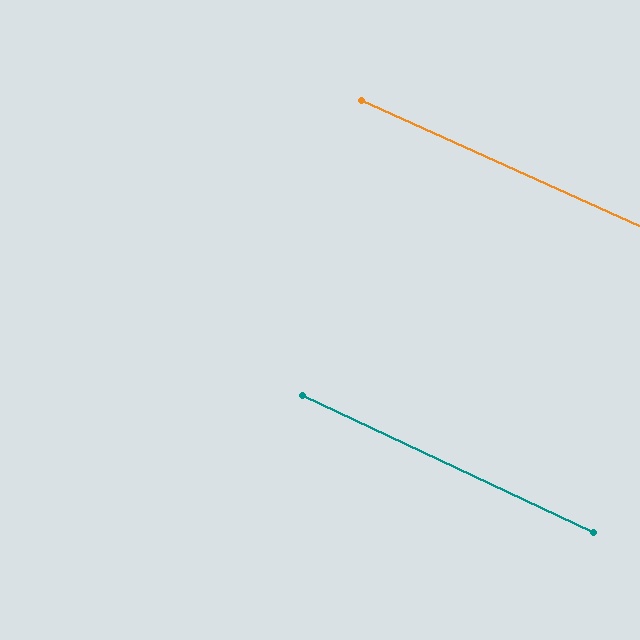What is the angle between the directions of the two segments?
Approximately 1 degree.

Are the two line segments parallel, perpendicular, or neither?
Parallel — their directions differ by only 0.7°.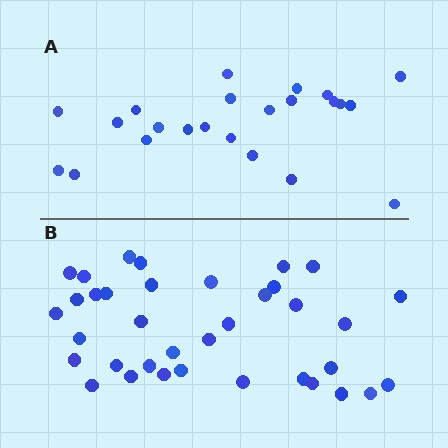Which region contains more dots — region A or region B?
Region B (the bottom region) has more dots.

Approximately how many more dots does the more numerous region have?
Region B has approximately 15 more dots than region A.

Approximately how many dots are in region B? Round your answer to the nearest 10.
About 40 dots. (The exact count is 36, which rounds to 40.)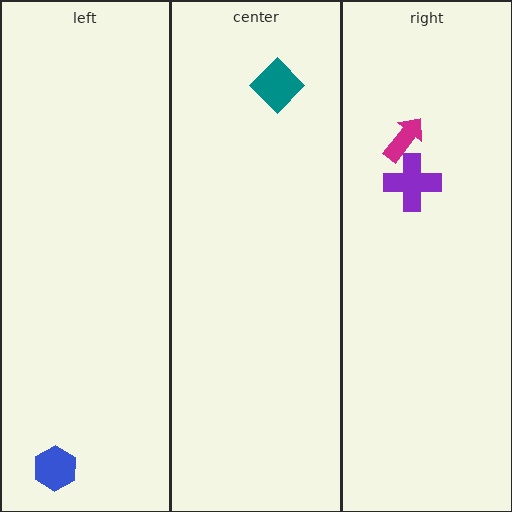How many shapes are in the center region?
1.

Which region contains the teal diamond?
The center region.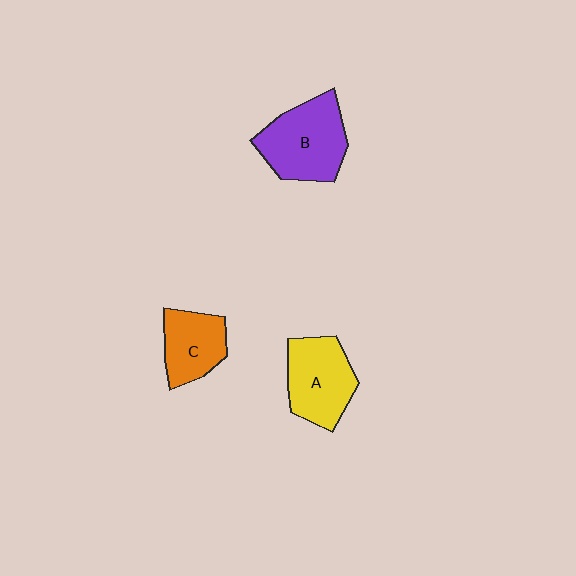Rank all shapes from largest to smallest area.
From largest to smallest: B (purple), A (yellow), C (orange).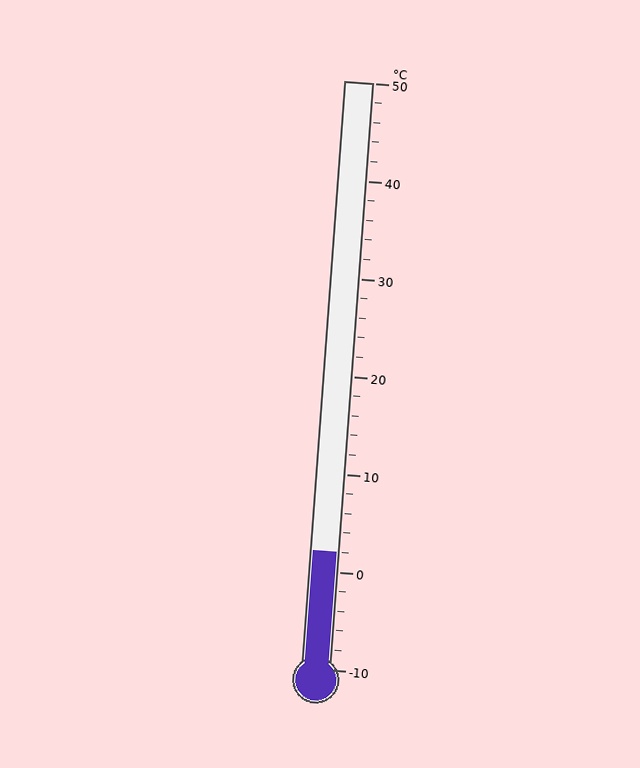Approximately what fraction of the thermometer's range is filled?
The thermometer is filled to approximately 20% of its range.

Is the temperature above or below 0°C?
The temperature is above 0°C.